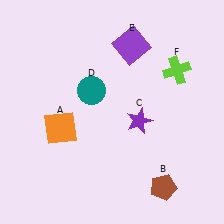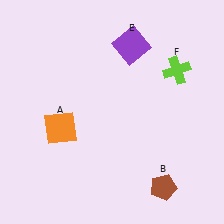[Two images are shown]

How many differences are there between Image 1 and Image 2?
There are 2 differences between the two images.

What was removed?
The teal circle (D), the purple star (C) were removed in Image 2.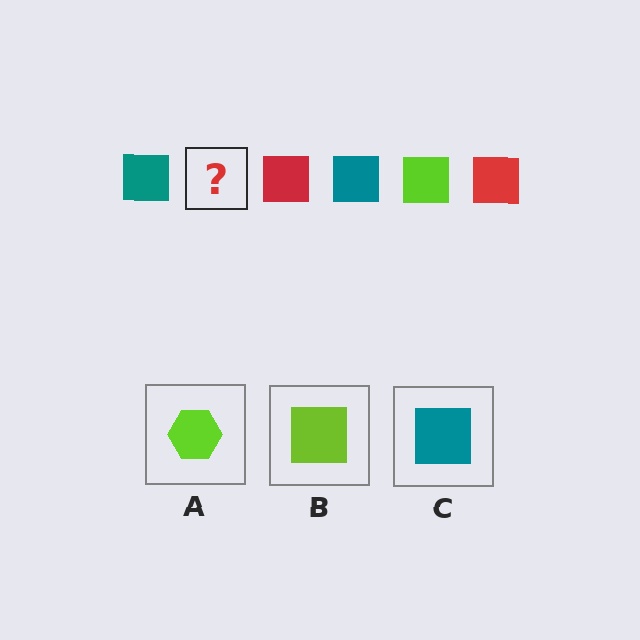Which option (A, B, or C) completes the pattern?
B.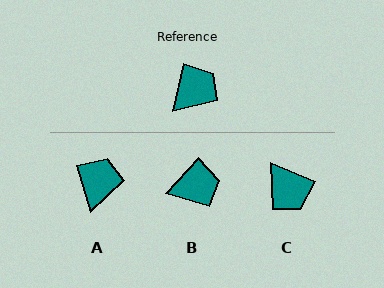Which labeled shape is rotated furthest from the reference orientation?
C, about 100 degrees away.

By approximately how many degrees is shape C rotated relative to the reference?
Approximately 100 degrees clockwise.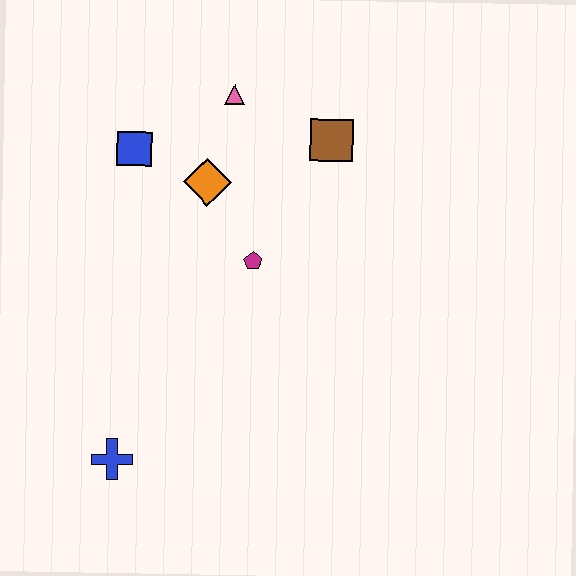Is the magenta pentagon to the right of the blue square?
Yes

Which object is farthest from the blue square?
The blue cross is farthest from the blue square.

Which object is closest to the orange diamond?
The blue square is closest to the orange diamond.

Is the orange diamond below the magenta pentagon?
No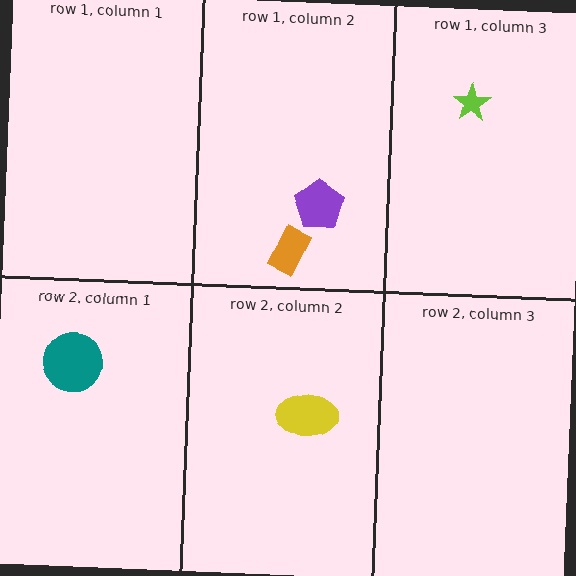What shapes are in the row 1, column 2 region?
The purple pentagon, the orange rectangle.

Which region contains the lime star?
The row 1, column 3 region.